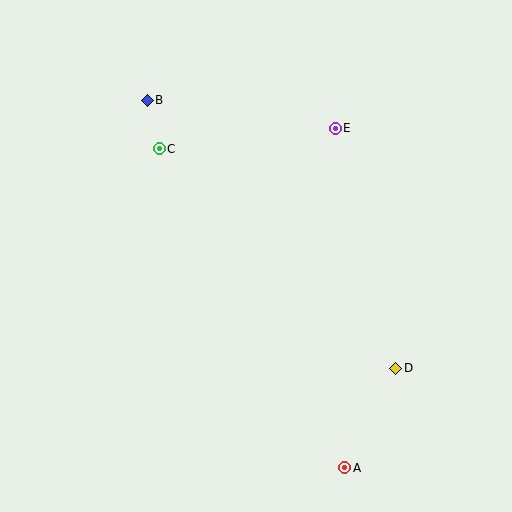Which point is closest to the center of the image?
Point C at (159, 149) is closest to the center.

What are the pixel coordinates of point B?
Point B is at (147, 100).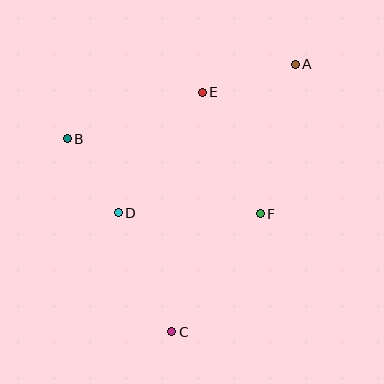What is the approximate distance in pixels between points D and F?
The distance between D and F is approximately 142 pixels.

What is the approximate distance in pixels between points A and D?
The distance between A and D is approximately 231 pixels.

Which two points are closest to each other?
Points B and D are closest to each other.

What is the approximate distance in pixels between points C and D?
The distance between C and D is approximately 131 pixels.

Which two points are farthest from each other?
Points A and C are farthest from each other.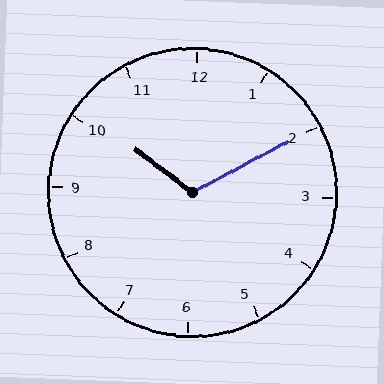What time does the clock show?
10:10.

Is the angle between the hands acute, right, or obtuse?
It is obtuse.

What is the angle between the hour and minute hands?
Approximately 115 degrees.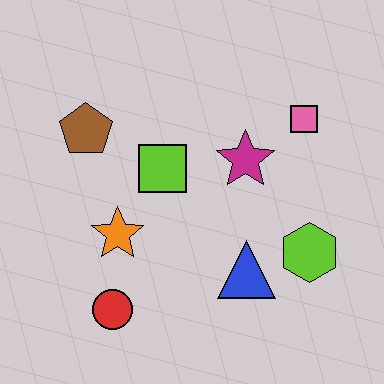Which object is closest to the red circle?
The orange star is closest to the red circle.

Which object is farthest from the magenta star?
The red circle is farthest from the magenta star.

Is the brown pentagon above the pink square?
No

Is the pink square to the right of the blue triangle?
Yes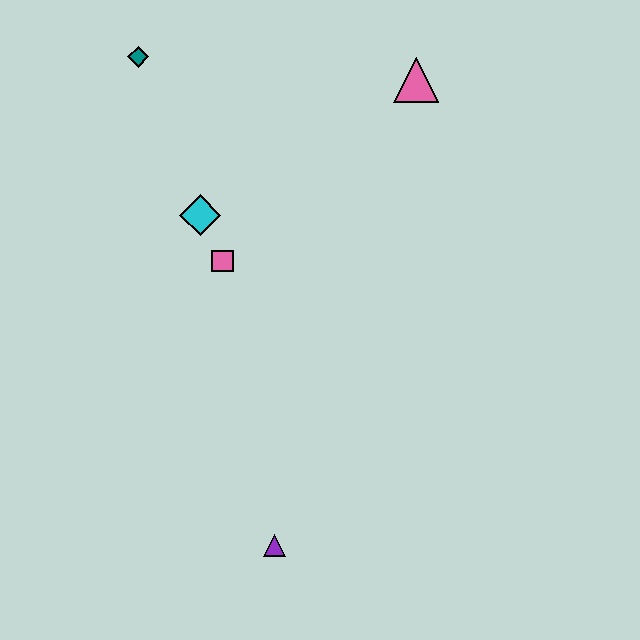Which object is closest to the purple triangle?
The pink square is closest to the purple triangle.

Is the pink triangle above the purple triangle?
Yes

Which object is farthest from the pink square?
The purple triangle is farthest from the pink square.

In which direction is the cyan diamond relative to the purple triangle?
The cyan diamond is above the purple triangle.